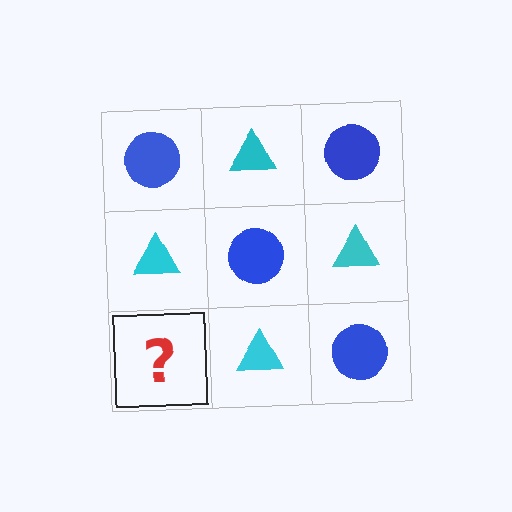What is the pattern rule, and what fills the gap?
The rule is that it alternates blue circle and cyan triangle in a checkerboard pattern. The gap should be filled with a blue circle.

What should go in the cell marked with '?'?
The missing cell should contain a blue circle.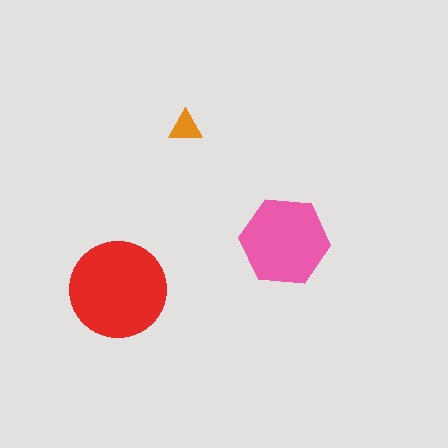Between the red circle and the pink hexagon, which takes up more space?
The red circle.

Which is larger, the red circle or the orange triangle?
The red circle.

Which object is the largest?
The red circle.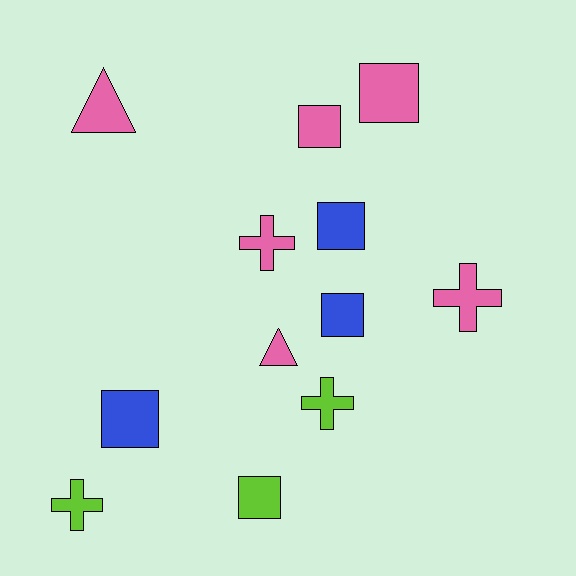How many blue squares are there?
There are 3 blue squares.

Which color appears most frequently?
Pink, with 6 objects.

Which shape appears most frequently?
Square, with 6 objects.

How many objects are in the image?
There are 12 objects.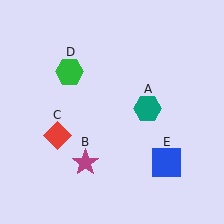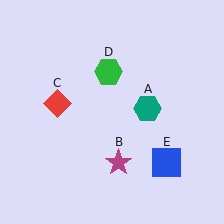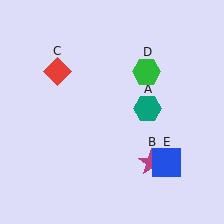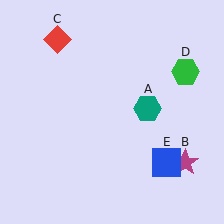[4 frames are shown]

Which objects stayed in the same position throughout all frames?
Teal hexagon (object A) and blue square (object E) remained stationary.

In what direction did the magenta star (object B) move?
The magenta star (object B) moved right.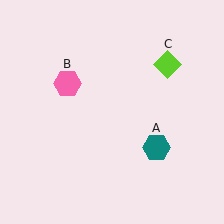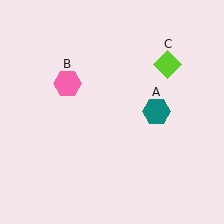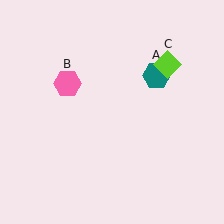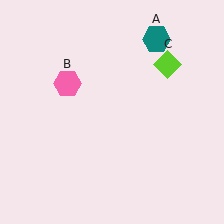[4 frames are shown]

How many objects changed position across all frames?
1 object changed position: teal hexagon (object A).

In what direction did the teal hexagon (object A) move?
The teal hexagon (object A) moved up.